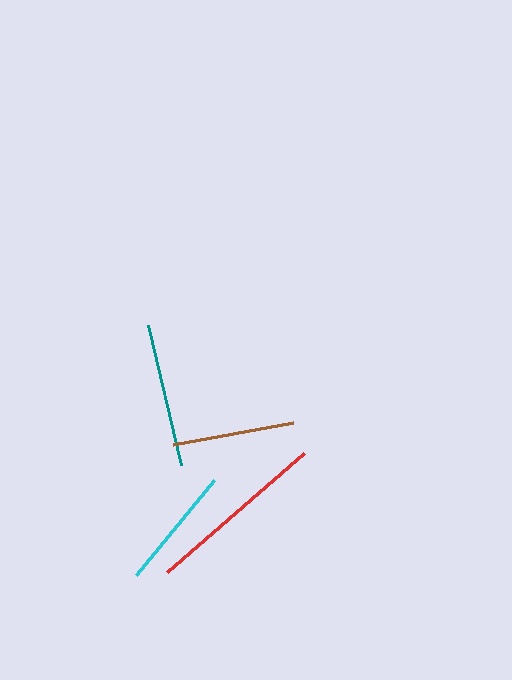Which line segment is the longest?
The red line is the longest at approximately 181 pixels.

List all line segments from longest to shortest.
From longest to shortest: red, teal, cyan, brown.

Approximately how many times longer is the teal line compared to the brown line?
The teal line is approximately 1.2 times the length of the brown line.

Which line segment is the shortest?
The brown line is the shortest at approximately 122 pixels.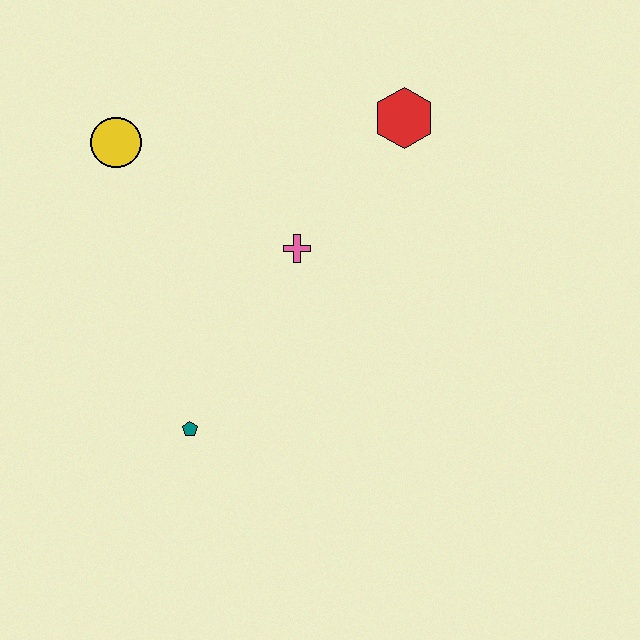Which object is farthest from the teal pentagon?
The red hexagon is farthest from the teal pentagon.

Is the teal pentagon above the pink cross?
No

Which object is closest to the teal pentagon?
The pink cross is closest to the teal pentagon.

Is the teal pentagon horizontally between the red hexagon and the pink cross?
No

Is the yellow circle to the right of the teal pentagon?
No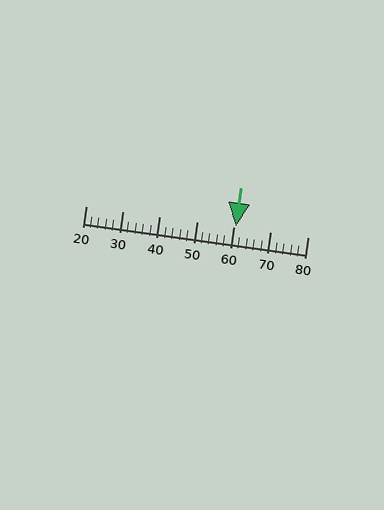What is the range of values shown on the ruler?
The ruler shows values from 20 to 80.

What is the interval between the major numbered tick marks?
The major tick marks are spaced 10 units apart.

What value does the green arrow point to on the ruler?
The green arrow points to approximately 61.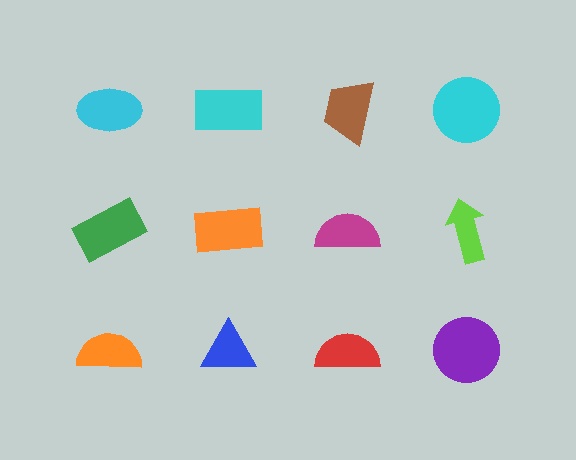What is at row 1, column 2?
A cyan rectangle.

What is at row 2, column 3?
A magenta semicircle.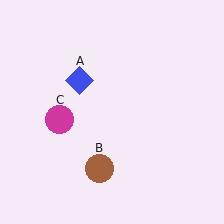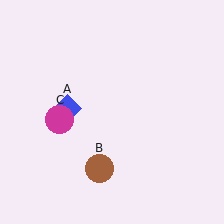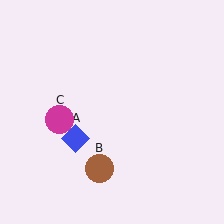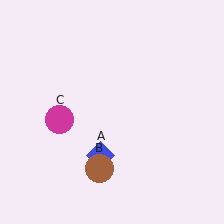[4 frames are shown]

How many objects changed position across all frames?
1 object changed position: blue diamond (object A).